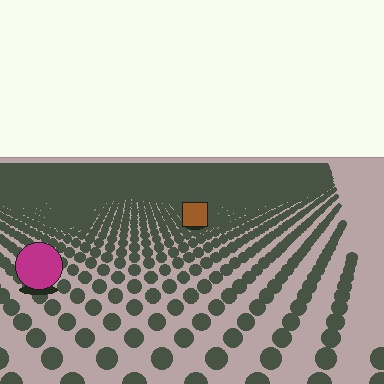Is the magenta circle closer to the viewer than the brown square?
Yes. The magenta circle is closer — you can tell from the texture gradient: the ground texture is coarser near it.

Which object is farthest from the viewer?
The brown square is farthest from the viewer. It appears smaller and the ground texture around it is denser.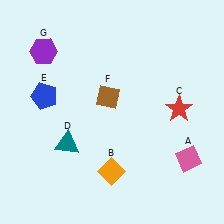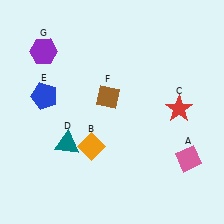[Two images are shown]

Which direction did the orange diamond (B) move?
The orange diamond (B) moved up.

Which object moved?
The orange diamond (B) moved up.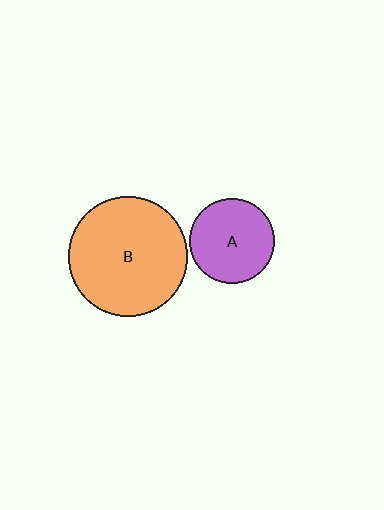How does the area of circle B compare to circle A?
Approximately 2.0 times.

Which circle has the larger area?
Circle B (orange).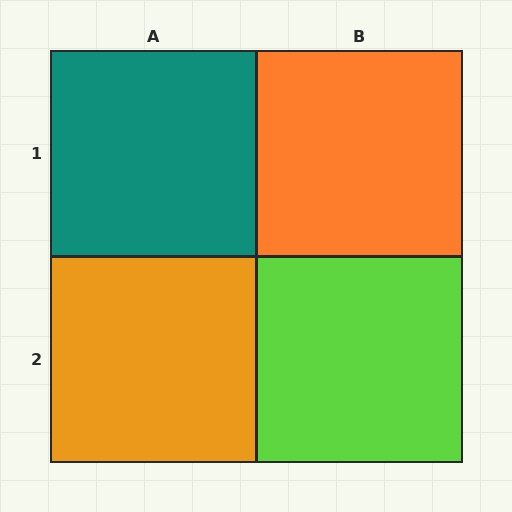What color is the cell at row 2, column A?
Orange.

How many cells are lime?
1 cell is lime.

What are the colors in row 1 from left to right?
Teal, orange.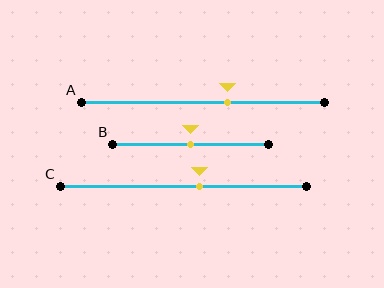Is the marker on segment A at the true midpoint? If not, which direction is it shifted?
No, the marker on segment A is shifted to the right by about 10% of the segment length.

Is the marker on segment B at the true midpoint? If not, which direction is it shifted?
Yes, the marker on segment B is at the true midpoint.